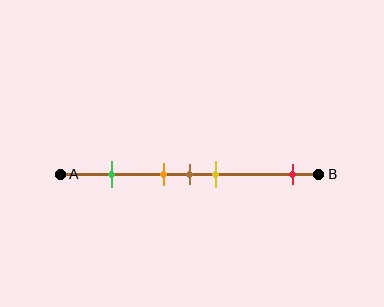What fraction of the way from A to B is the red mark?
The red mark is approximately 90% (0.9) of the way from A to B.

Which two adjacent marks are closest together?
The orange and brown marks are the closest adjacent pair.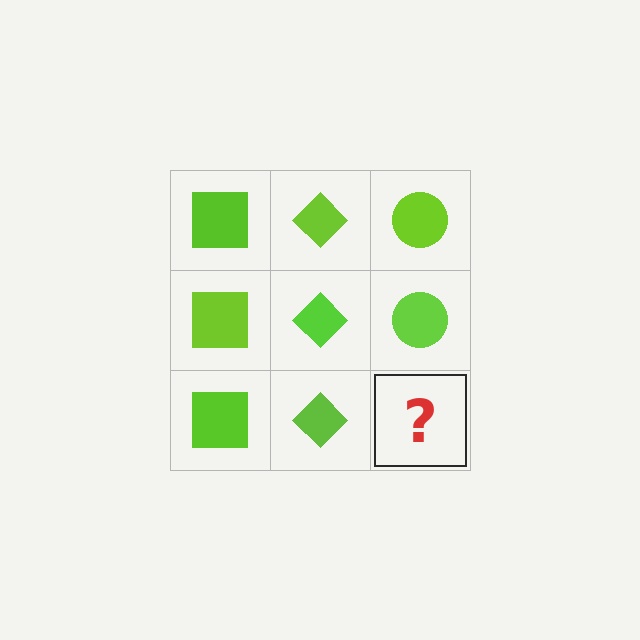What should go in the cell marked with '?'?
The missing cell should contain a lime circle.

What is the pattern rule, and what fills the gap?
The rule is that each column has a consistent shape. The gap should be filled with a lime circle.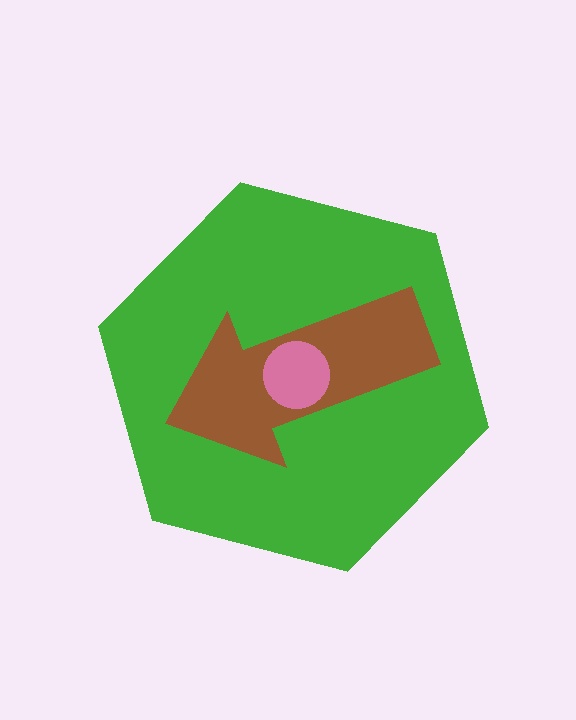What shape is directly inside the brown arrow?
The pink circle.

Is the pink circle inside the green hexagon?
Yes.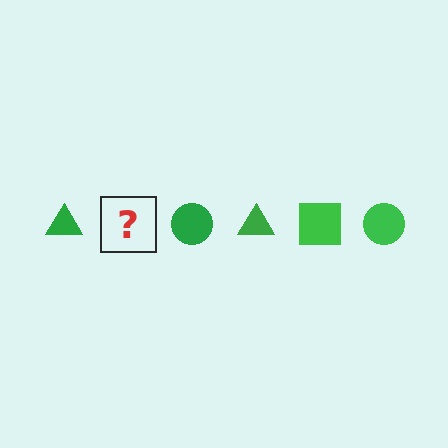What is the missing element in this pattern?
The missing element is a green square.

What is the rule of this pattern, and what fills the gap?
The rule is that the pattern cycles through triangle, square, circle shapes in green. The gap should be filled with a green square.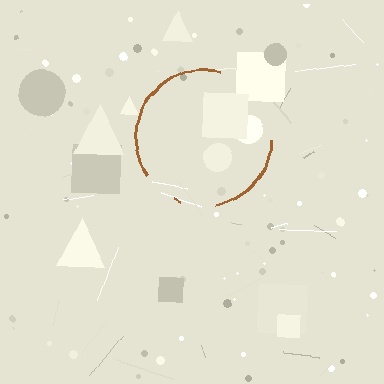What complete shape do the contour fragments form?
The contour fragments form a circle.